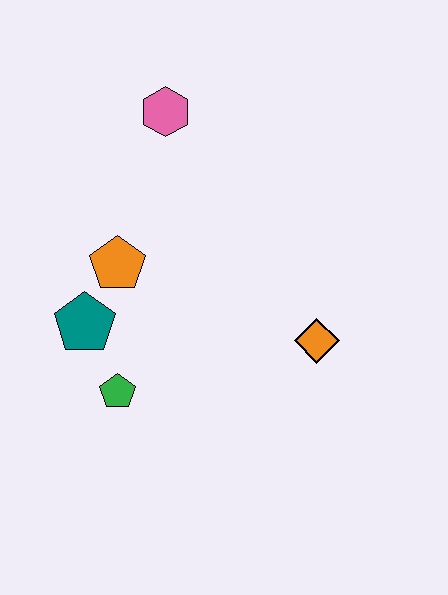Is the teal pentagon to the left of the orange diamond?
Yes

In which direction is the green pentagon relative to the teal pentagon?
The green pentagon is below the teal pentagon.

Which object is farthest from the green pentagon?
The pink hexagon is farthest from the green pentagon.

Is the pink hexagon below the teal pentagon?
No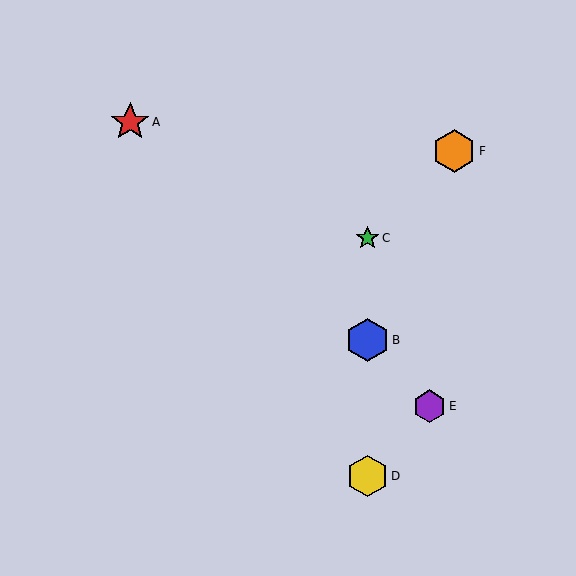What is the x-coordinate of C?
Object C is at x≈367.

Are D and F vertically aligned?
No, D is at x≈367 and F is at x≈454.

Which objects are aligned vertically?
Objects B, C, D are aligned vertically.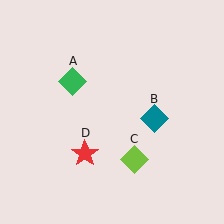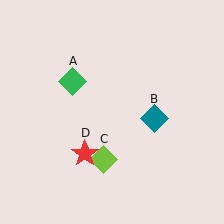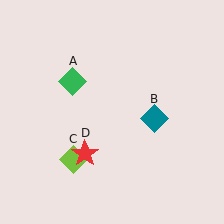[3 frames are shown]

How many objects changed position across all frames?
1 object changed position: lime diamond (object C).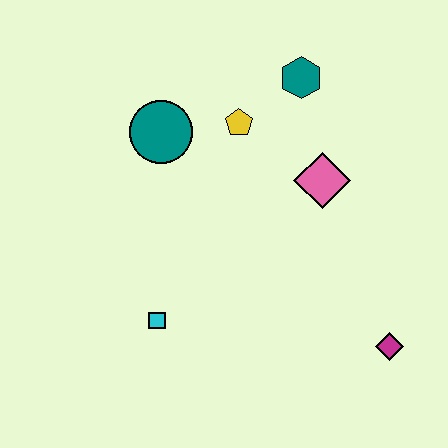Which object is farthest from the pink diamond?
The cyan square is farthest from the pink diamond.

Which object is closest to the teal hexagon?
The yellow pentagon is closest to the teal hexagon.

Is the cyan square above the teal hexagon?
No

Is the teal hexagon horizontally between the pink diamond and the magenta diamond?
No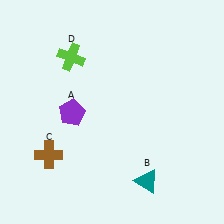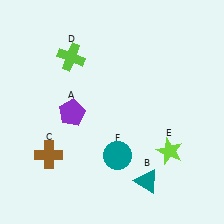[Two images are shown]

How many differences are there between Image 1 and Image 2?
There are 2 differences between the two images.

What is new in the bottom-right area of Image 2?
A teal circle (F) was added in the bottom-right area of Image 2.